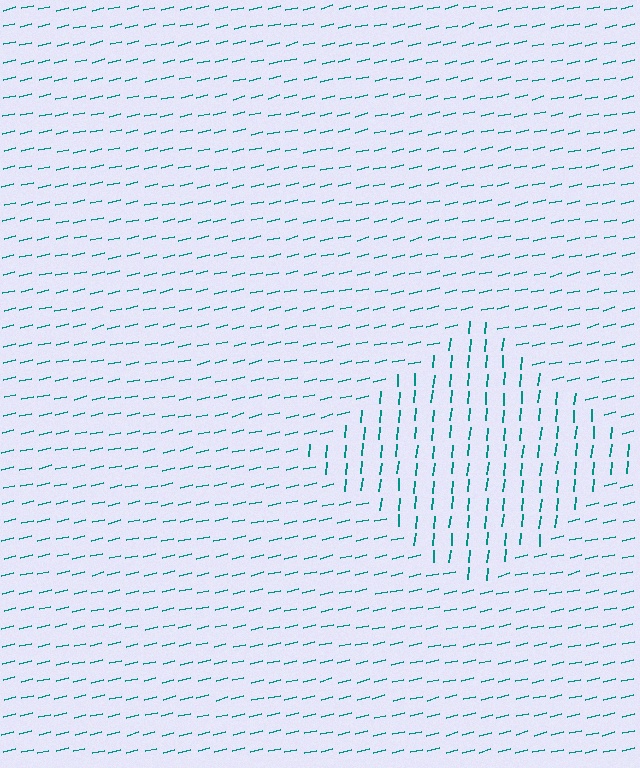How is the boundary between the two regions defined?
The boundary is defined purely by a change in line orientation (approximately 72 degrees difference). All lines are the same color and thickness.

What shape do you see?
I see a diamond.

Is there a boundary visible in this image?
Yes, there is a texture boundary formed by a change in line orientation.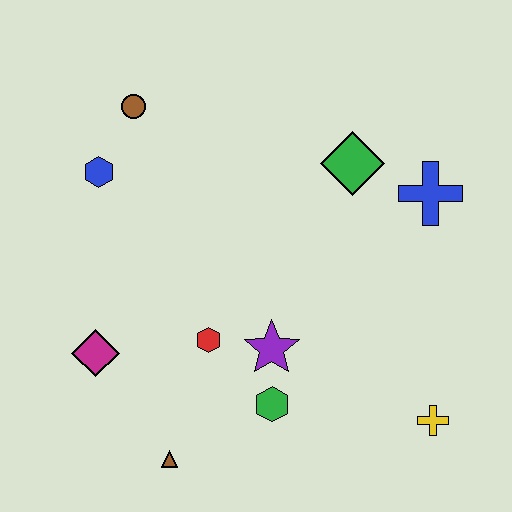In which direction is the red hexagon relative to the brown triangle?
The red hexagon is above the brown triangle.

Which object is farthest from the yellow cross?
The brown circle is farthest from the yellow cross.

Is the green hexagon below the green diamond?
Yes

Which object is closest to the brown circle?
The blue hexagon is closest to the brown circle.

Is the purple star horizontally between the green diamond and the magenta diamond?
Yes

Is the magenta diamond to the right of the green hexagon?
No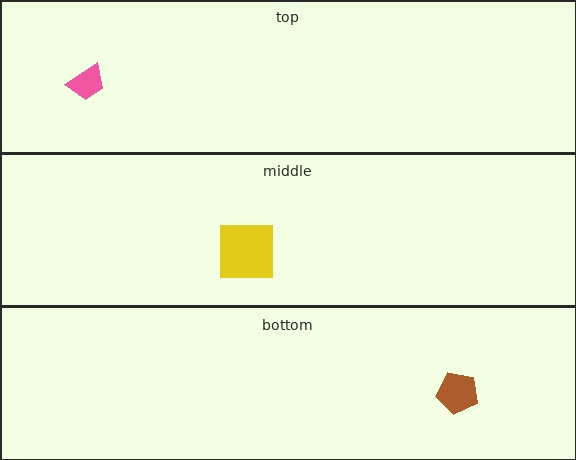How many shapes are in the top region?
1.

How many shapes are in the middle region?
1.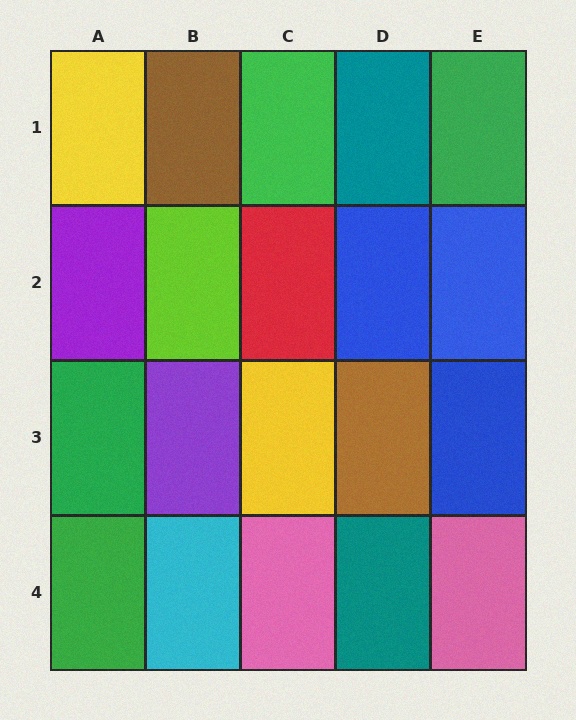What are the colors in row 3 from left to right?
Green, purple, yellow, brown, blue.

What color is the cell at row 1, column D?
Teal.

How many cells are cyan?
1 cell is cyan.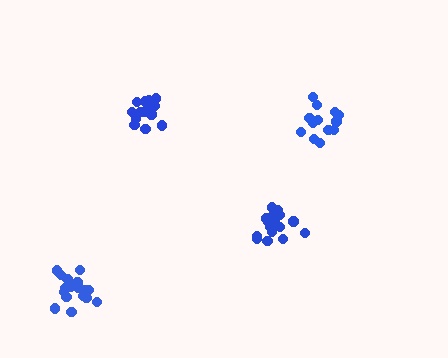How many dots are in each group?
Group 1: 16 dots, Group 2: 18 dots, Group 3: 13 dots, Group 4: 19 dots (66 total).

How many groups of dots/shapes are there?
There are 4 groups.